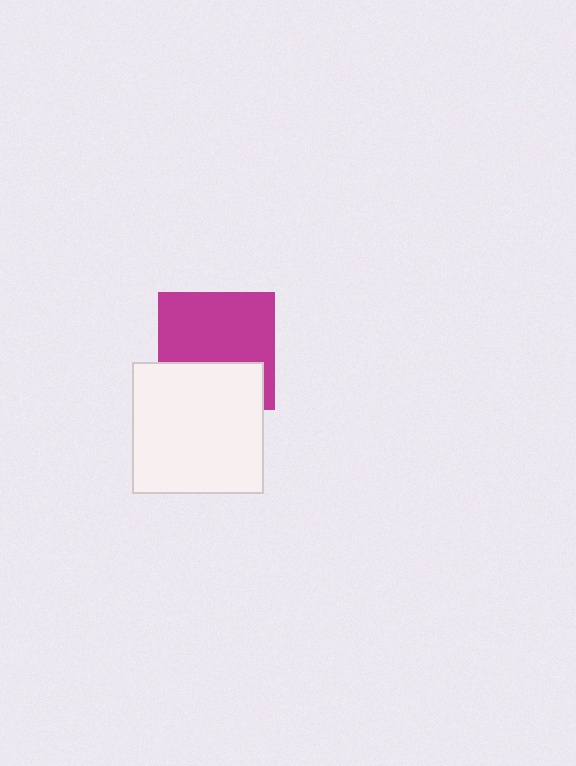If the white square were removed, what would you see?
You would see the complete magenta square.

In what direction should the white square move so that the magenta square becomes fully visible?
The white square should move down. That is the shortest direction to clear the overlap and leave the magenta square fully visible.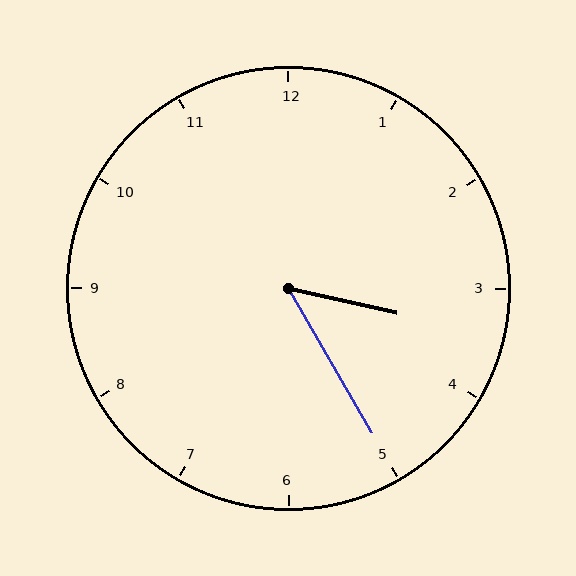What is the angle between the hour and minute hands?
Approximately 48 degrees.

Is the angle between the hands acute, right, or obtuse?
It is acute.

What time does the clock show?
3:25.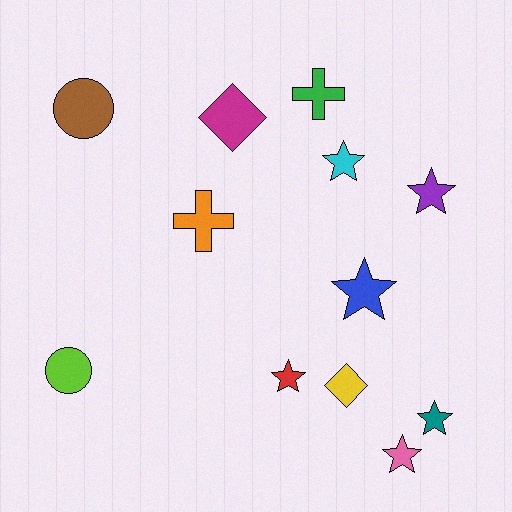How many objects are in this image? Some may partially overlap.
There are 12 objects.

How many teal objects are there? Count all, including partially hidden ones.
There is 1 teal object.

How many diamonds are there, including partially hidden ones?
There are 2 diamonds.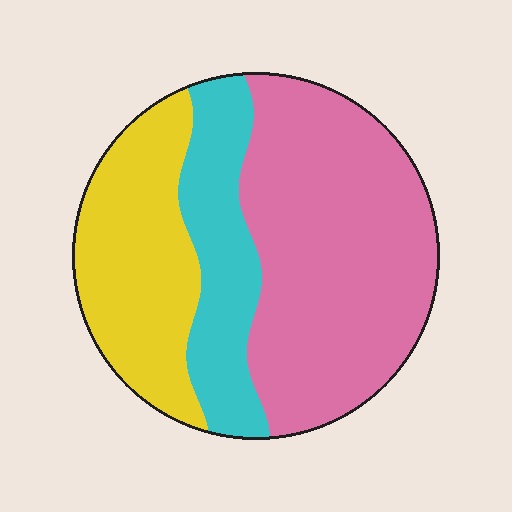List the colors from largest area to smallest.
From largest to smallest: pink, yellow, cyan.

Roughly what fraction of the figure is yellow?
Yellow takes up about one quarter (1/4) of the figure.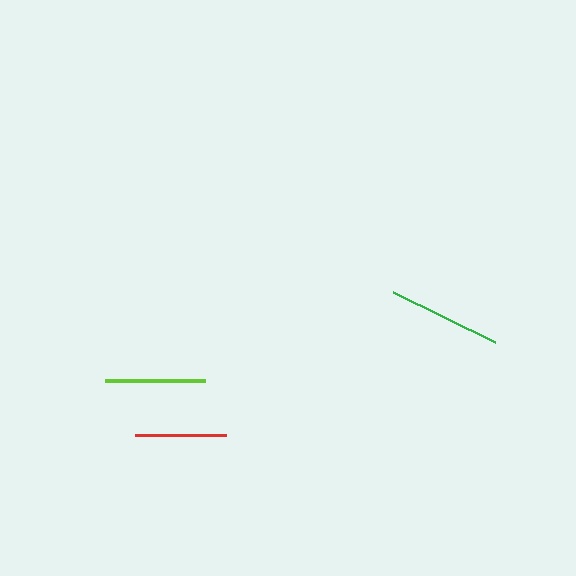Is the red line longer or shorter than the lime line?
The lime line is longer than the red line.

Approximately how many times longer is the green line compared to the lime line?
The green line is approximately 1.1 times the length of the lime line.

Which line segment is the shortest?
The red line is the shortest at approximately 91 pixels.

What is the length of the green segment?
The green segment is approximately 114 pixels long.